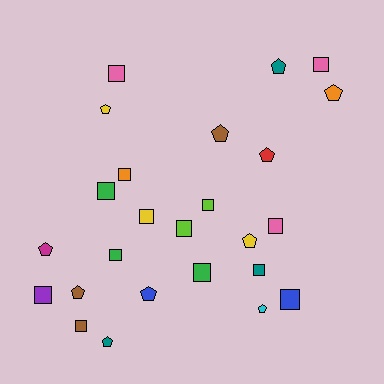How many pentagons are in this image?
There are 11 pentagons.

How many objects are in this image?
There are 25 objects.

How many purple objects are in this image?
There is 1 purple object.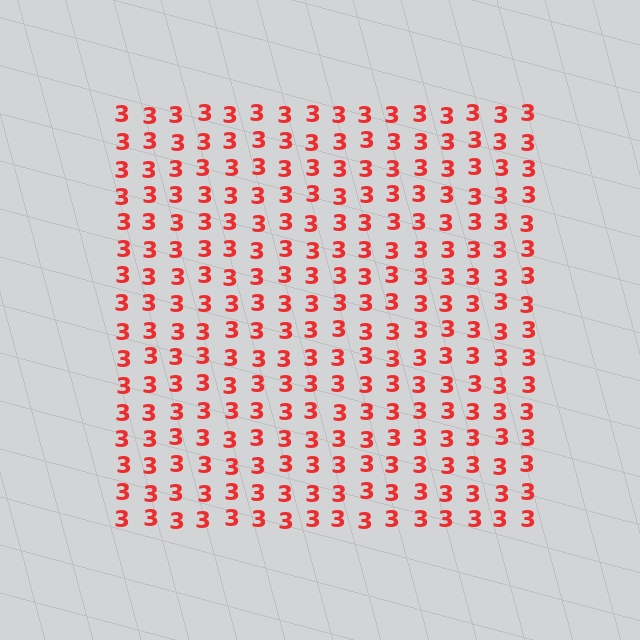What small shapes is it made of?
It is made of small digit 3's.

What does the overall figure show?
The overall figure shows a square.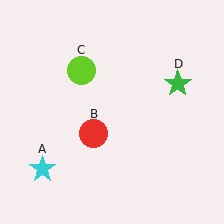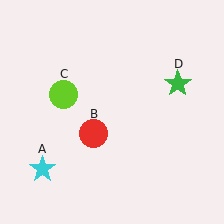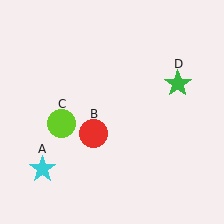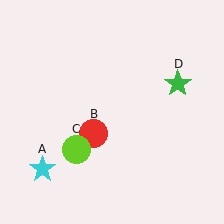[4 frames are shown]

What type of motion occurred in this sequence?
The lime circle (object C) rotated counterclockwise around the center of the scene.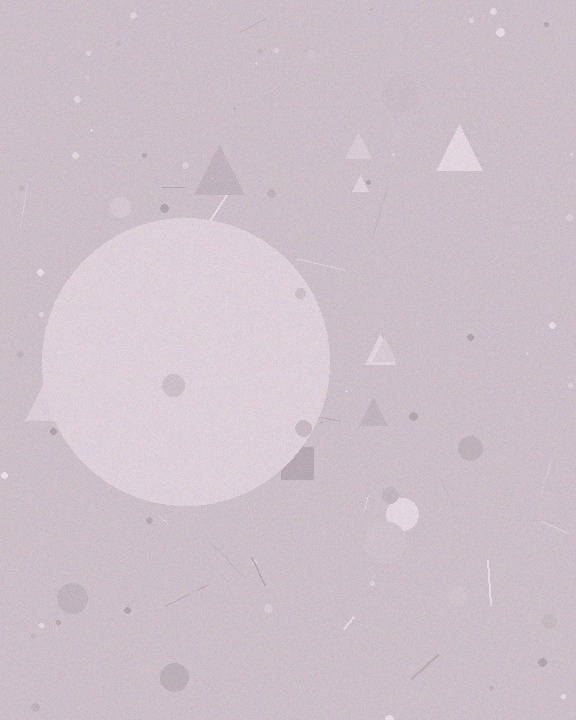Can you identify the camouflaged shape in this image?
The camouflaged shape is a circle.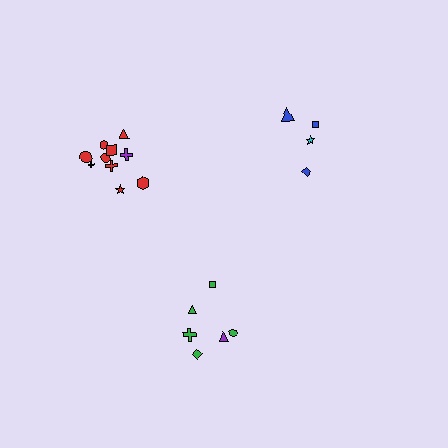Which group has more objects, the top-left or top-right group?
The top-left group.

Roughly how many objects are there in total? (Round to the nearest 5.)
Roughly 20 objects in total.